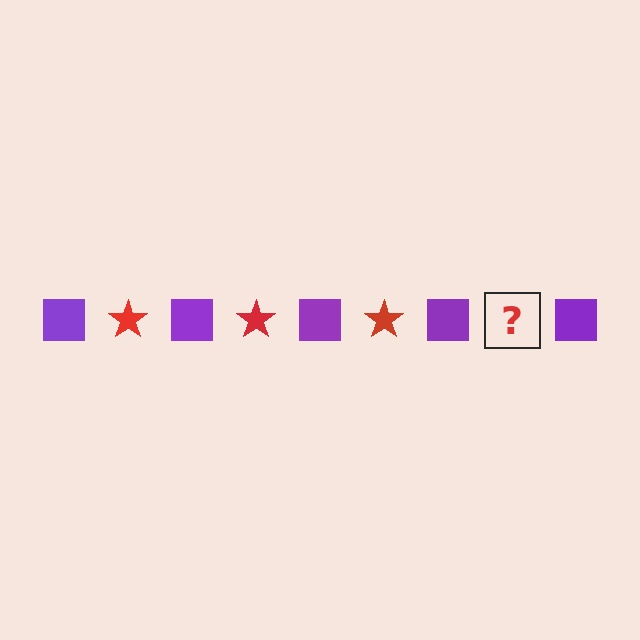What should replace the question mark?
The question mark should be replaced with a red star.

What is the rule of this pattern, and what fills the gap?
The rule is that the pattern alternates between purple square and red star. The gap should be filled with a red star.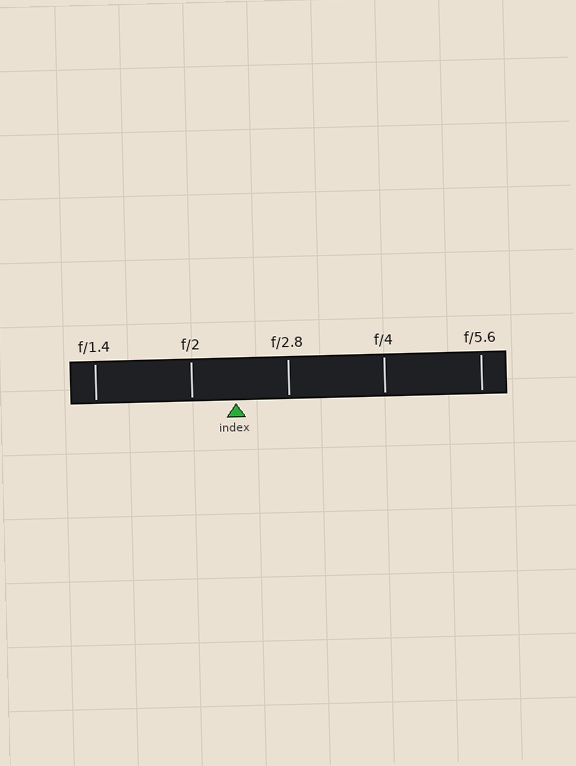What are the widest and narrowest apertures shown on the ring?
The widest aperture shown is f/1.4 and the narrowest is f/5.6.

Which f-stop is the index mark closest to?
The index mark is closest to f/2.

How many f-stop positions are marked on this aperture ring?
There are 5 f-stop positions marked.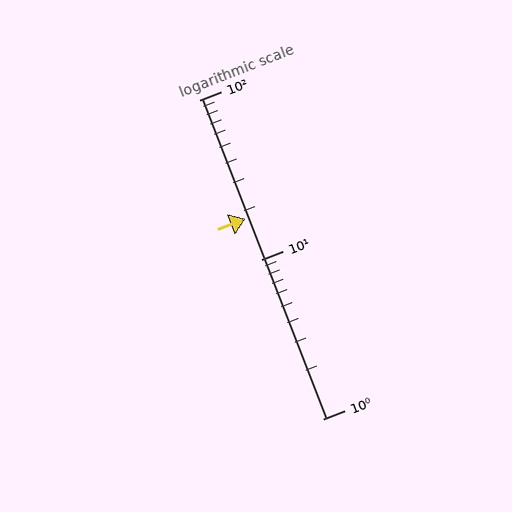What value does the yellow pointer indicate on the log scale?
The pointer indicates approximately 18.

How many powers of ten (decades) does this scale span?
The scale spans 2 decades, from 1 to 100.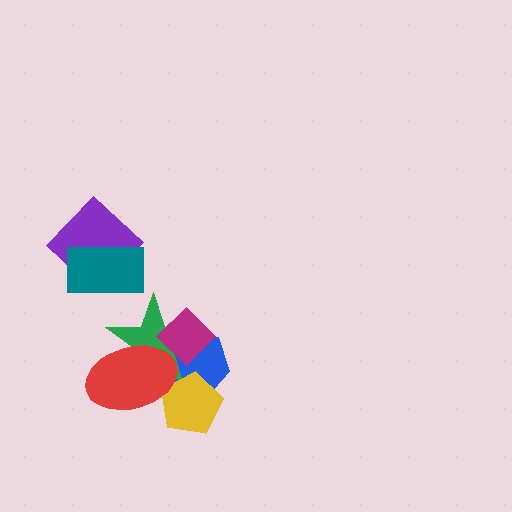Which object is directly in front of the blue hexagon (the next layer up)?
The green star is directly in front of the blue hexagon.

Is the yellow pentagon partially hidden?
Yes, it is partially covered by another shape.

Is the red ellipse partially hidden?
No, no other shape covers it.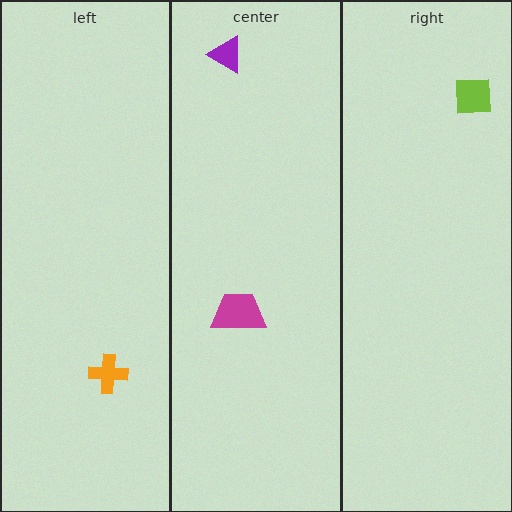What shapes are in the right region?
The lime square.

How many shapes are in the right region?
1.